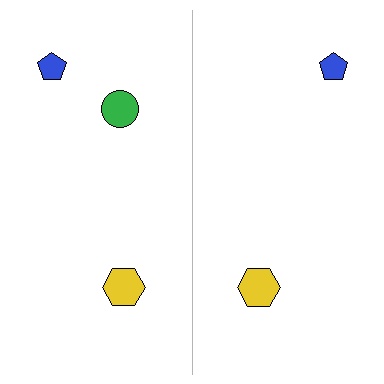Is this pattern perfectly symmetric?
No, the pattern is not perfectly symmetric. A green circle is missing from the right side.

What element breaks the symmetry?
A green circle is missing from the right side.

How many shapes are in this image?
There are 5 shapes in this image.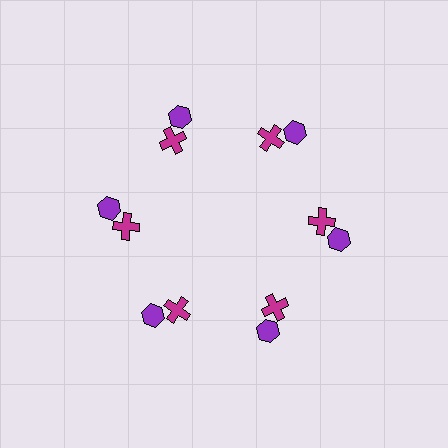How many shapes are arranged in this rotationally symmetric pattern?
There are 12 shapes, arranged in 6 groups of 2.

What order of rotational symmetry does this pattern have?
This pattern has 6-fold rotational symmetry.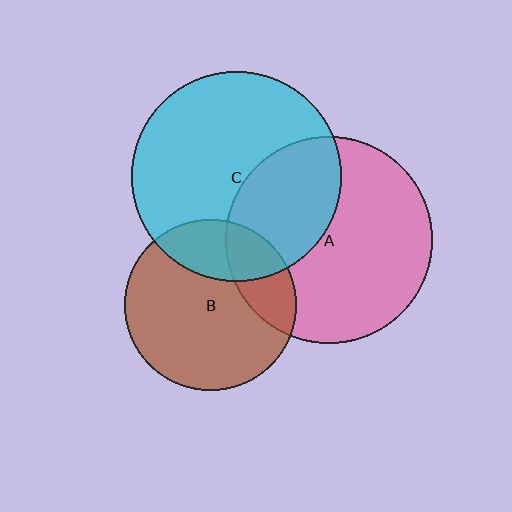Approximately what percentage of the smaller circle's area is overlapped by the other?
Approximately 25%.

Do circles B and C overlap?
Yes.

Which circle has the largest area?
Circle C (cyan).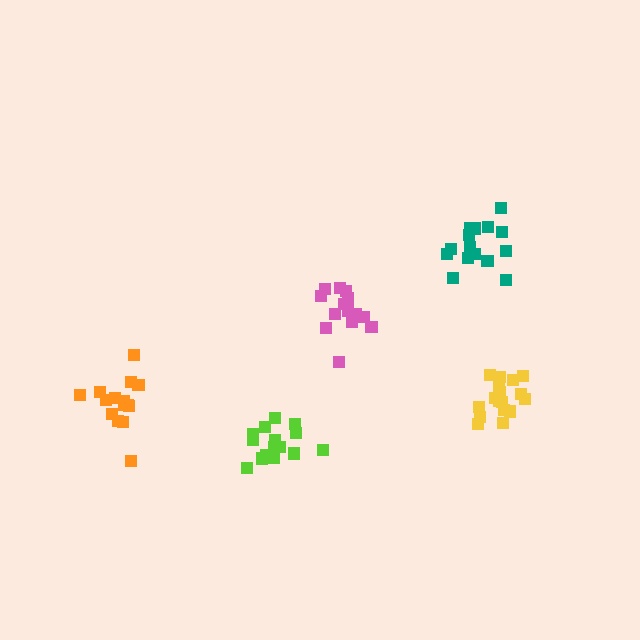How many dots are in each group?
Group 1: 15 dots, Group 2: 15 dots, Group 3: 19 dots, Group 4: 15 dots, Group 5: 17 dots (81 total).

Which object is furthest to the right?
The yellow cluster is rightmost.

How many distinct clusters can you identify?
There are 5 distinct clusters.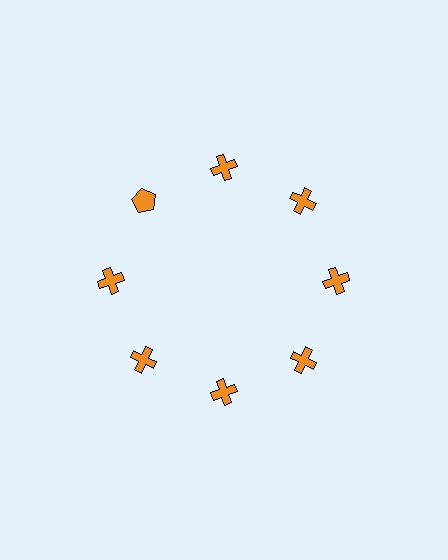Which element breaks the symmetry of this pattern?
The orange pentagon at roughly the 10 o'clock position breaks the symmetry. All other shapes are orange crosses.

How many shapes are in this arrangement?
There are 8 shapes arranged in a ring pattern.